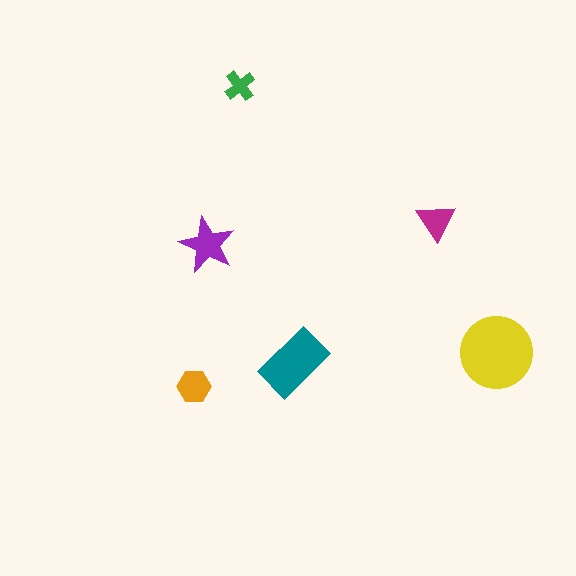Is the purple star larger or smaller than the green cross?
Larger.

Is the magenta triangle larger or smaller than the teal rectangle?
Smaller.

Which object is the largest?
The yellow circle.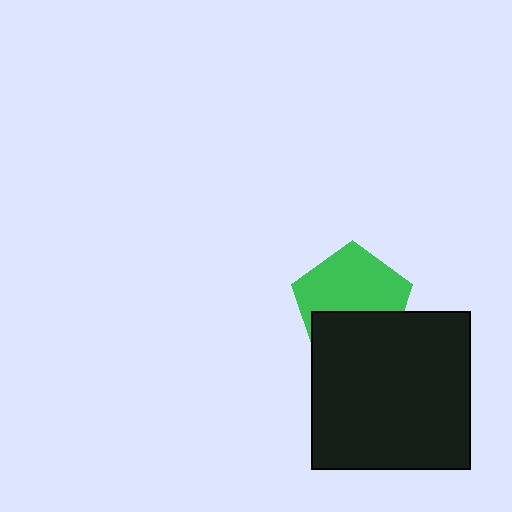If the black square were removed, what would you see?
You would see the complete green pentagon.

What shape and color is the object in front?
The object in front is a black square.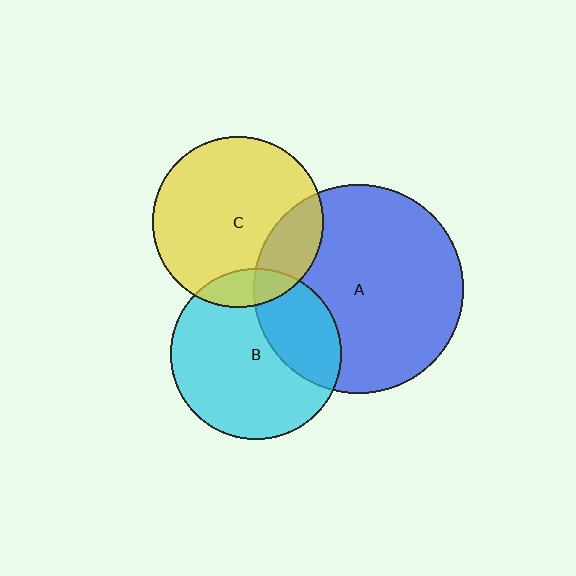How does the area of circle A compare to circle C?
Approximately 1.5 times.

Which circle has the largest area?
Circle A (blue).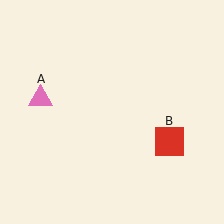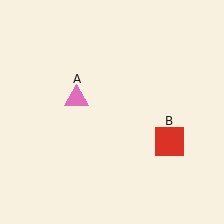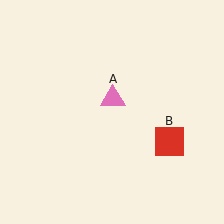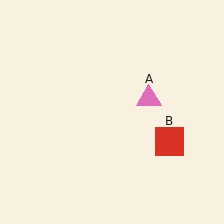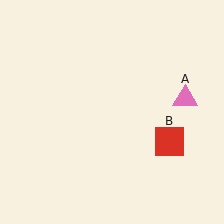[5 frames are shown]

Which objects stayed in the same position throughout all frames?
Red square (object B) remained stationary.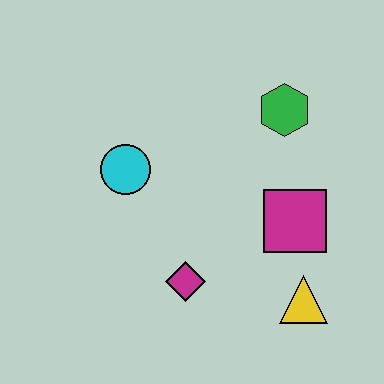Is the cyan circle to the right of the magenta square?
No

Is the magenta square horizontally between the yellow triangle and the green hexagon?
Yes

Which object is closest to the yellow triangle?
The magenta square is closest to the yellow triangle.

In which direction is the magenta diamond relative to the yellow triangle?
The magenta diamond is to the left of the yellow triangle.